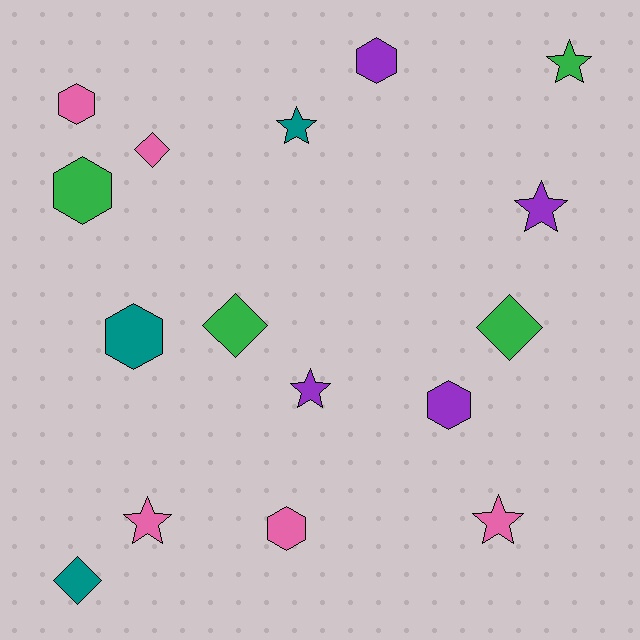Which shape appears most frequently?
Star, with 6 objects.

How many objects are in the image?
There are 16 objects.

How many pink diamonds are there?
There is 1 pink diamond.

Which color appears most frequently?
Pink, with 5 objects.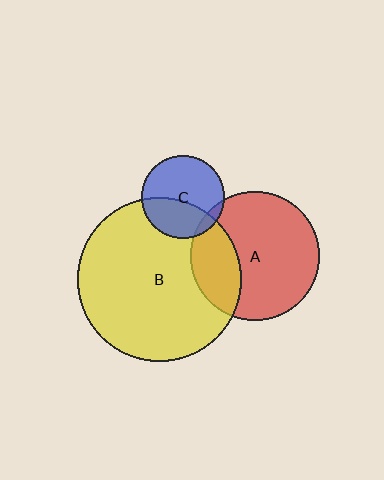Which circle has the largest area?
Circle B (yellow).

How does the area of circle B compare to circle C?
Approximately 3.9 times.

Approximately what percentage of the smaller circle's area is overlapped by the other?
Approximately 25%.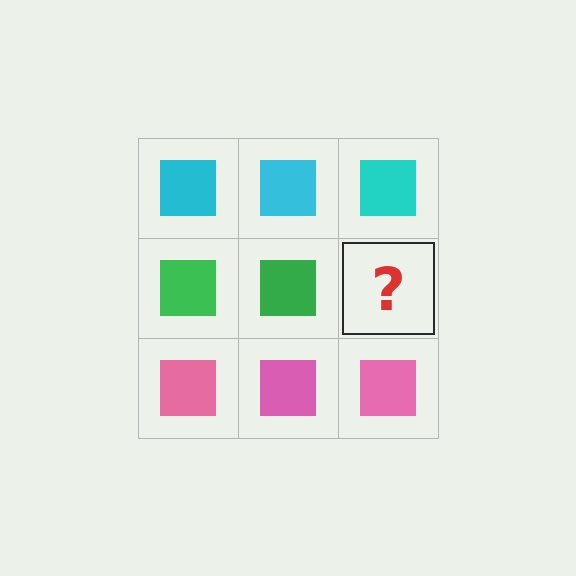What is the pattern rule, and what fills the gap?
The rule is that each row has a consistent color. The gap should be filled with a green square.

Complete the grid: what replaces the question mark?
The question mark should be replaced with a green square.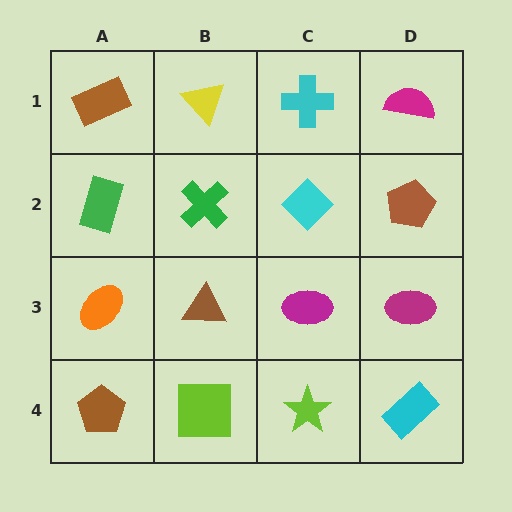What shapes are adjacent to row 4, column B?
A brown triangle (row 3, column B), a brown pentagon (row 4, column A), a lime star (row 4, column C).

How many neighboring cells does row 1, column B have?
3.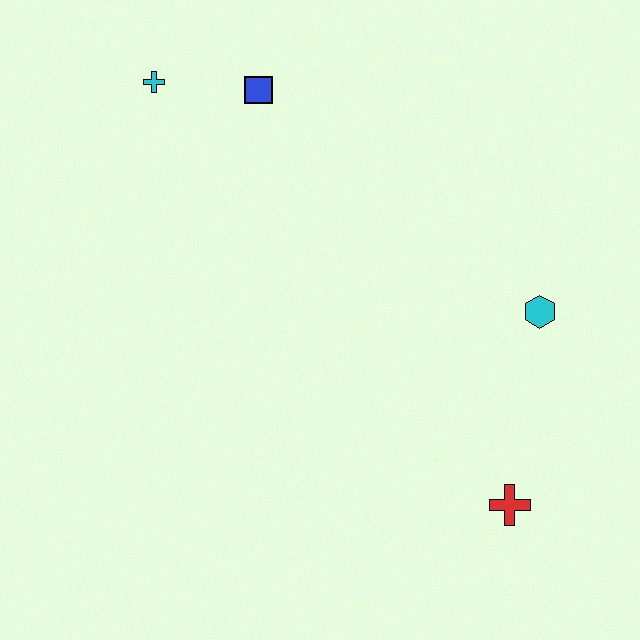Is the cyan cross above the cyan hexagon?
Yes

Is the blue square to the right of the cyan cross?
Yes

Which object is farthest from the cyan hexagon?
The cyan cross is farthest from the cyan hexagon.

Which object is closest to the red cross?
The cyan hexagon is closest to the red cross.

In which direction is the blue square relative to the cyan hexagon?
The blue square is to the left of the cyan hexagon.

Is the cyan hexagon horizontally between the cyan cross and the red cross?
No